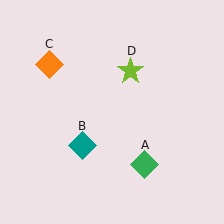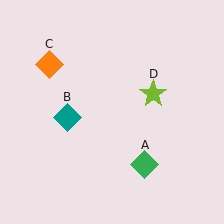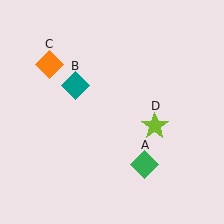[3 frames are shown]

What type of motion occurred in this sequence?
The teal diamond (object B), lime star (object D) rotated clockwise around the center of the scene.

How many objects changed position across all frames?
2 objects changed position: teal diamond (object B), lime star (object D).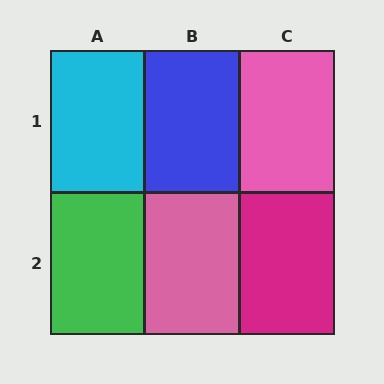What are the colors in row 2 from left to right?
Green, pink, magenta.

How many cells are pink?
2 cells are pink.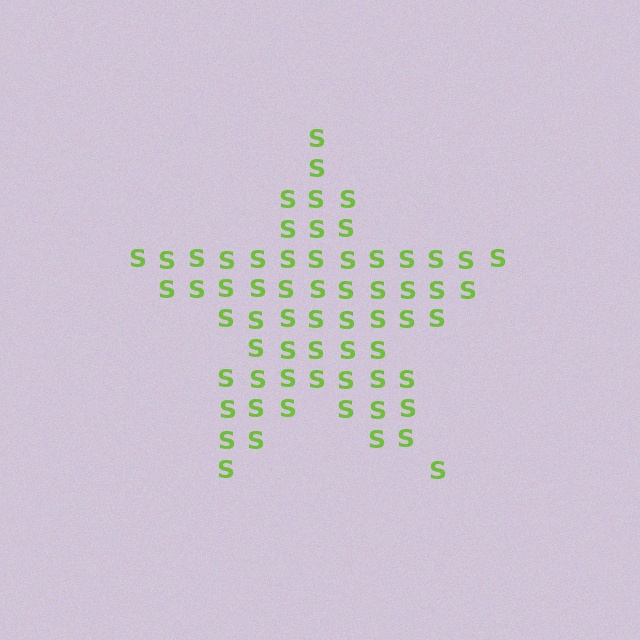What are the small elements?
The small elements are letter S's.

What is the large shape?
The large shape is a star.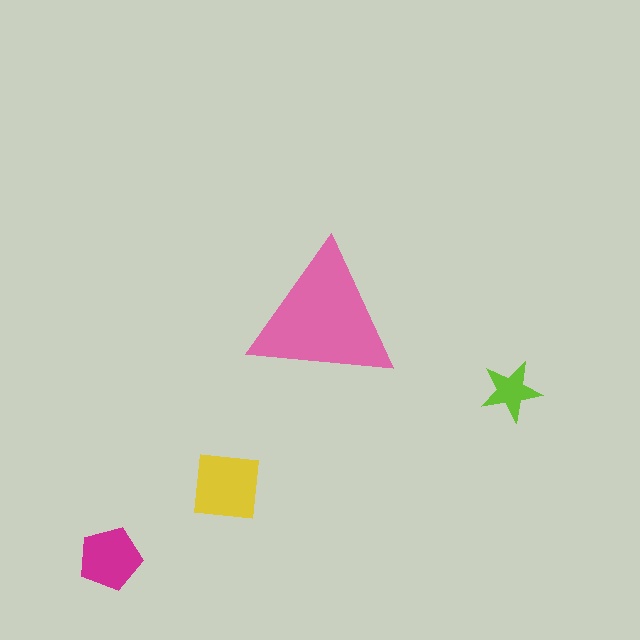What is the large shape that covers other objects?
A pink triangle.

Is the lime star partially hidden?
No, the lime star is fully visible.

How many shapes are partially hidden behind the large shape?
0 shapes are partially hidden.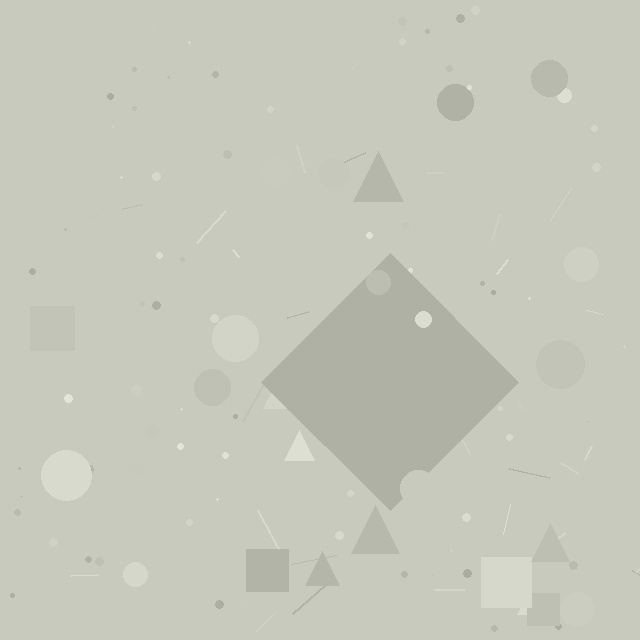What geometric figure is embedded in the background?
A diamond is embedded in the background.